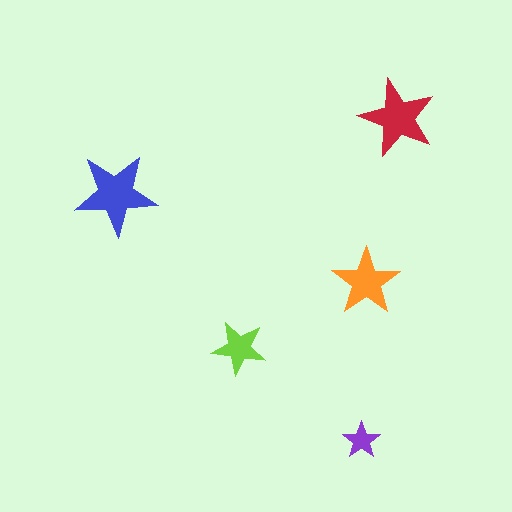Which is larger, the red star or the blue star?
The blue one.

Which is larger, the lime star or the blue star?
The blue one.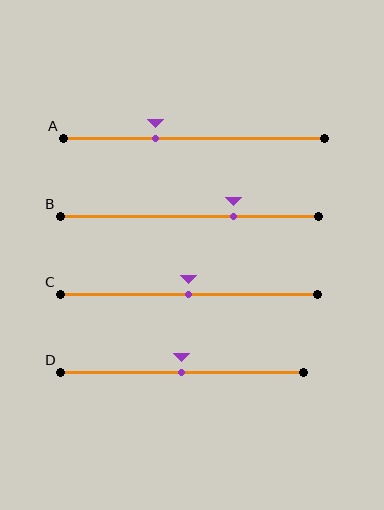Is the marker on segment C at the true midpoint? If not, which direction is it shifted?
Yes, the marker on segment C is at the true midpoint.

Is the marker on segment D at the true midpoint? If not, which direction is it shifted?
Yes, the marker on segment D is at the true midpoint.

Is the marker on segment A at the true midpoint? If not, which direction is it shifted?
No, the marker on segment A is shifted to the left by about 15% of the segment length.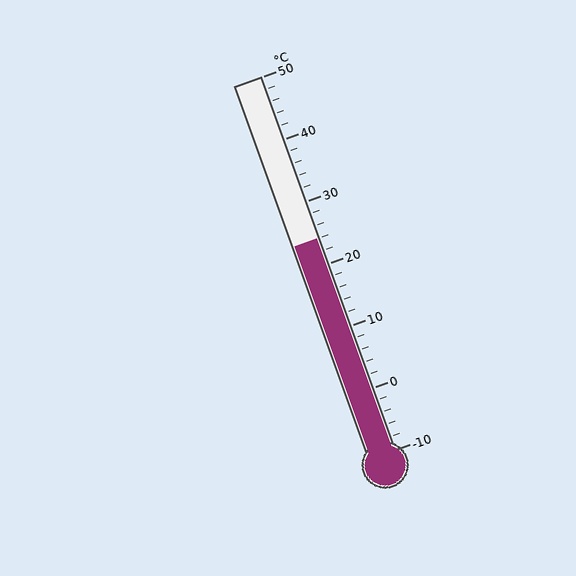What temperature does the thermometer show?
The thermometer shows approximately 24°C.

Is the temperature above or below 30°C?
The temperature is below 30°C.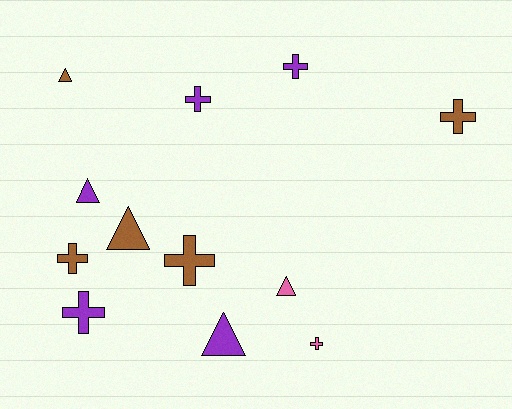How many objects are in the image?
There are 12 objects.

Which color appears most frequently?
Brown, with 5 objects.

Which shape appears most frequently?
Cross, with 7 objects.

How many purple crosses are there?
There are 3 purple crosses.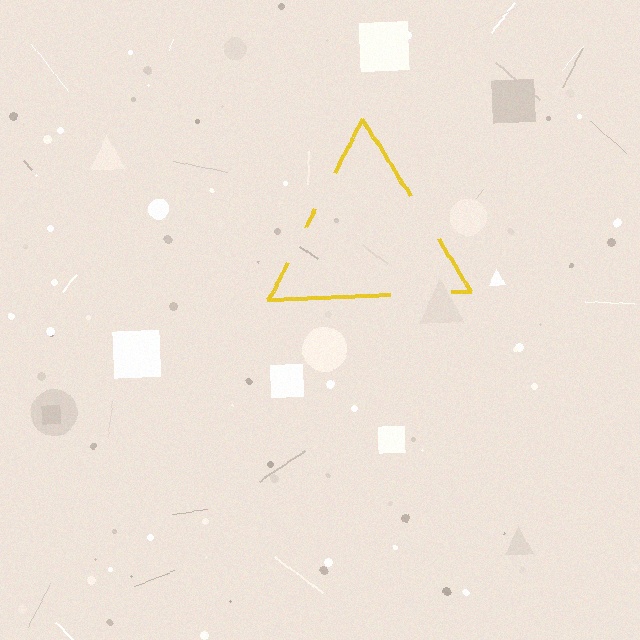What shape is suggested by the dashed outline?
The dashed outline suggests a triangle.